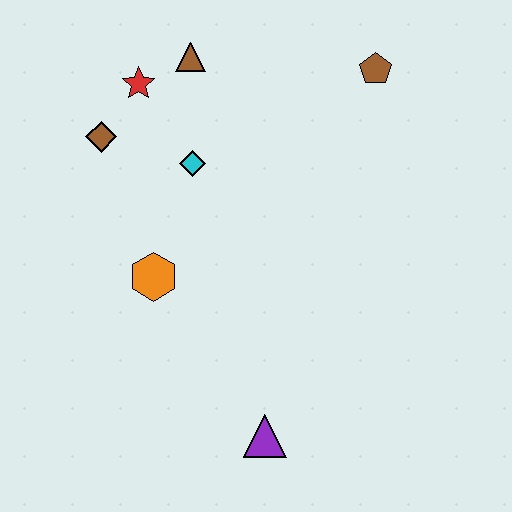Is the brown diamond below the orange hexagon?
No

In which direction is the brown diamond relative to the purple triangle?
The brown diamond is above the purple triangle.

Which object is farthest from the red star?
The purple triangle is farthest from the red star.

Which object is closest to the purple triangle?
The orange hexagon is closest to the purple triangle.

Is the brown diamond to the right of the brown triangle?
No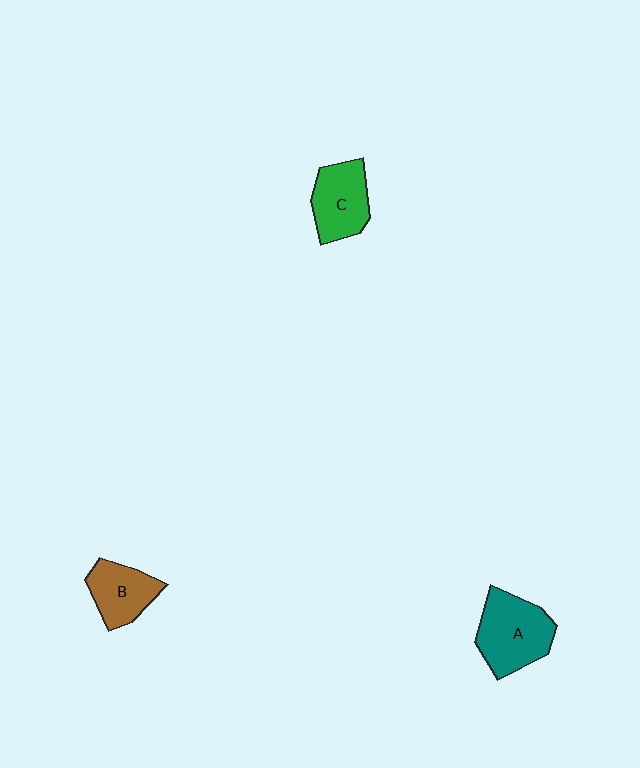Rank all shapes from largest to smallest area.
From largest to smallest: A (teal), C (green), B (brown).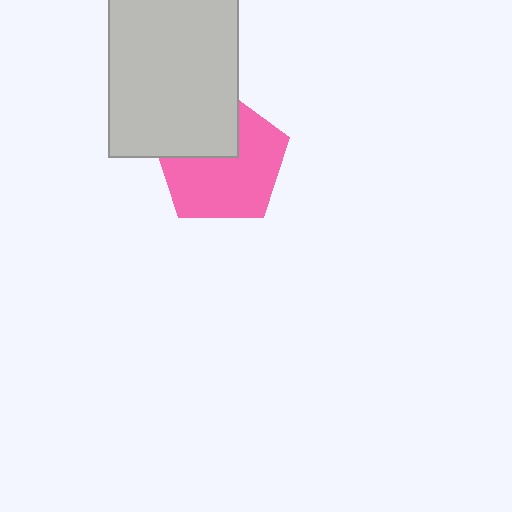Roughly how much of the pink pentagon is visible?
Most of it is visible (roughly 66%).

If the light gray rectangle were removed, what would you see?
You would see the complete pink pentagon.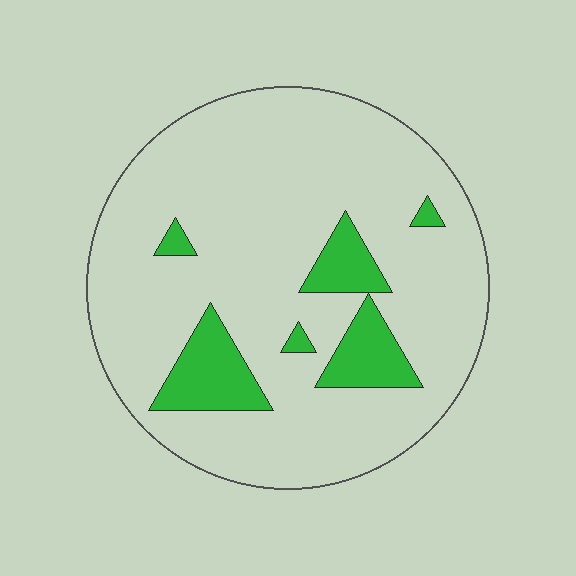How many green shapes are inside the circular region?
6.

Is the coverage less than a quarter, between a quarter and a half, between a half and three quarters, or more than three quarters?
Less than a quarter.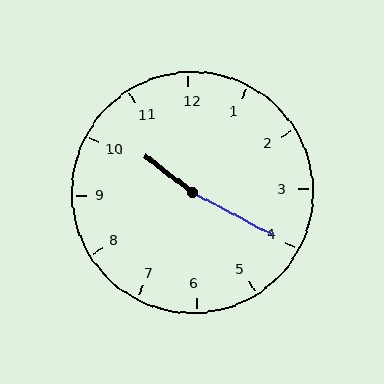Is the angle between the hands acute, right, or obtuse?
It is obtuse.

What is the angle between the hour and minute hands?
Approximately 170 degrees.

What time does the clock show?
10:20.